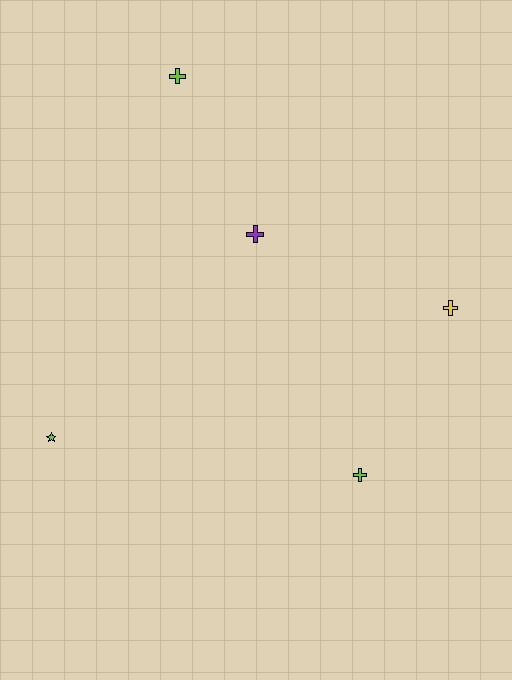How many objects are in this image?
There are 5 objects.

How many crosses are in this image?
There are 4 crosses.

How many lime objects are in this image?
There are 3 lime objects.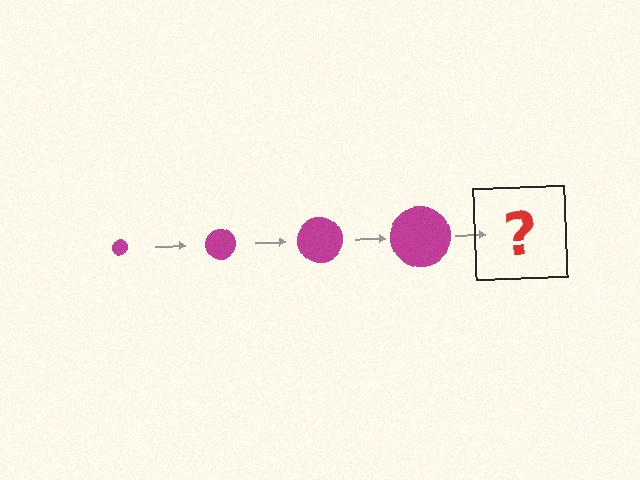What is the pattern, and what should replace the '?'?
The pattern is that the circle gets progressively larger each step. The '?' should be a magenta circle, larger than the previous one.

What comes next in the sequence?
The next element should be a magenta circle, larger than the previous one.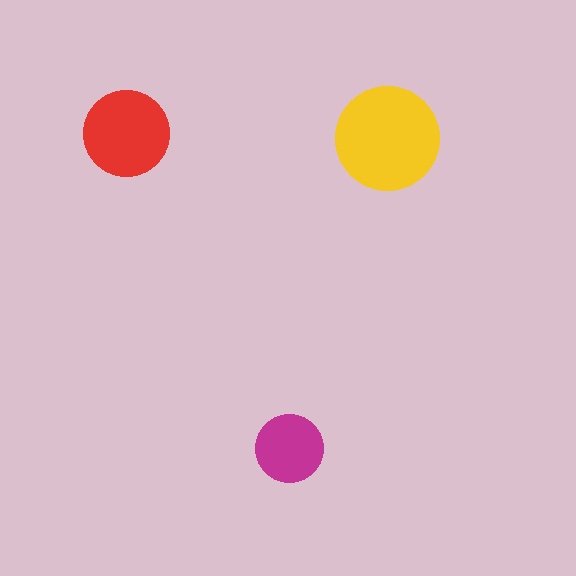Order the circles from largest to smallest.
the yellow one, the red one, the magenta one.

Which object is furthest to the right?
The yellow circle is rightmost.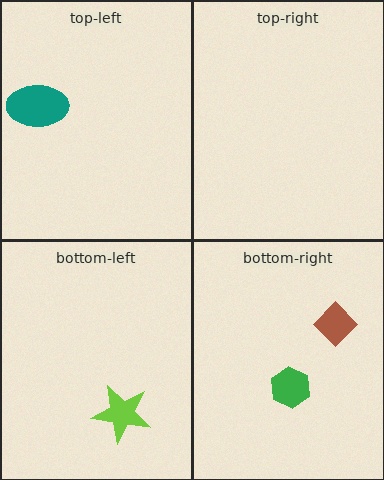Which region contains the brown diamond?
The bottom-right region.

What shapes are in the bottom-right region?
The brown diamond, the green hexagon.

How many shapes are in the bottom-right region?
2.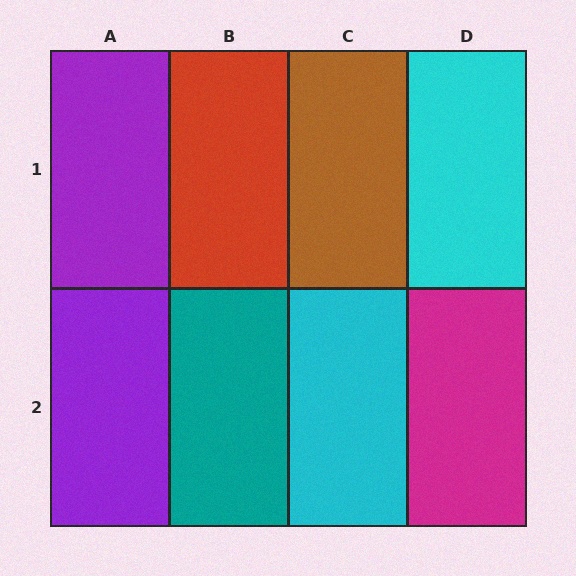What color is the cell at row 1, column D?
Cyan.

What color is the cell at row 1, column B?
Red.